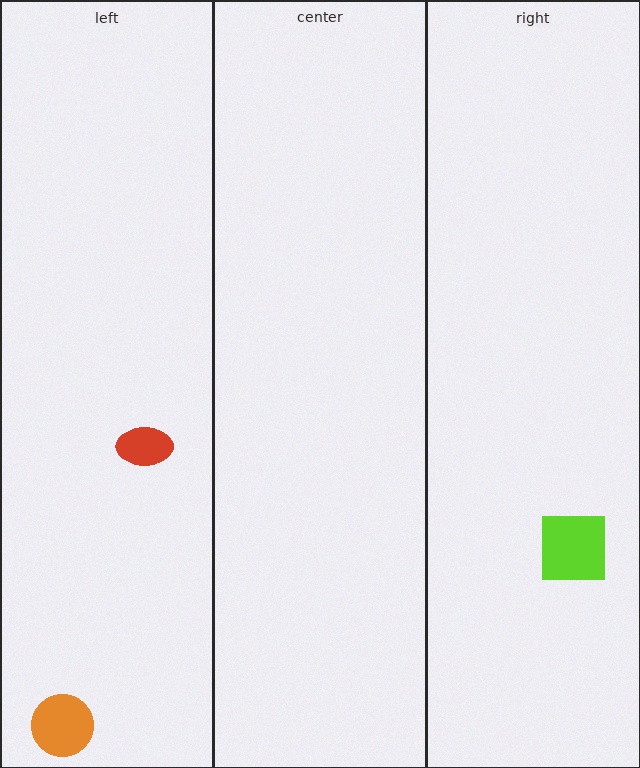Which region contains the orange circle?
The left region.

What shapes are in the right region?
The lime square.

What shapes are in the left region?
The red ellipse, the orange circle.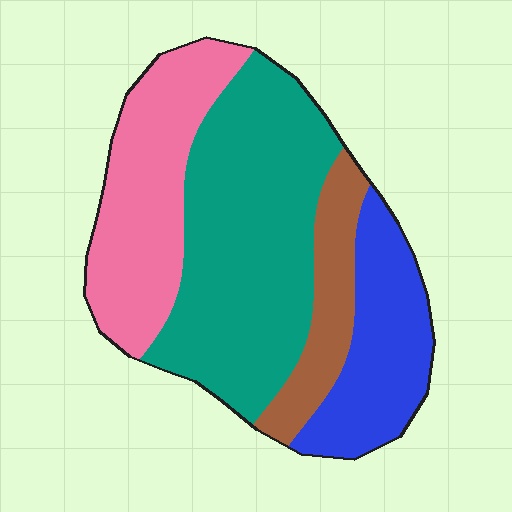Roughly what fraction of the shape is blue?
Blue covers 19% of the shape.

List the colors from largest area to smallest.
From largest to smallest: teal, pink, blue, brown.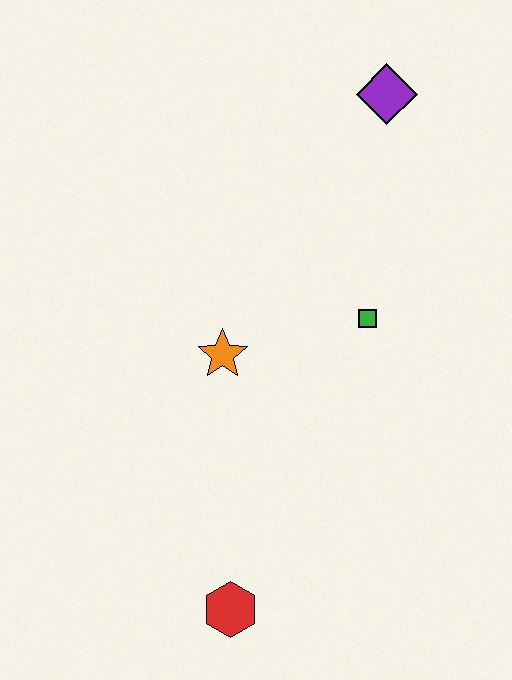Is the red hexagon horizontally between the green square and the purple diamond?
No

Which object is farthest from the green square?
The red hexagon is farthest from the green square.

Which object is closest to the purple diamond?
The green square is closest to the purple diamond.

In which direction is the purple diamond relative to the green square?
The purple diamond is above the green square.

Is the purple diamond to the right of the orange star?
Yes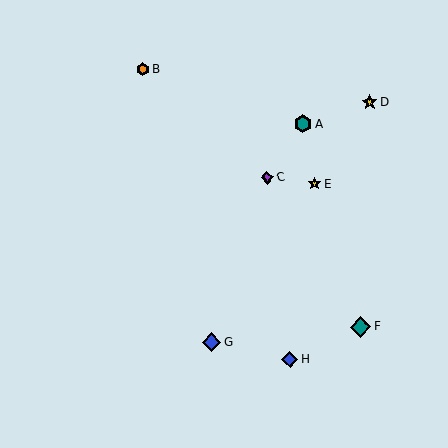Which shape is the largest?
The teal diamond (labeled F) is the largest.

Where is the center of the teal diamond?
The center of the teal diamond is at (361, 327).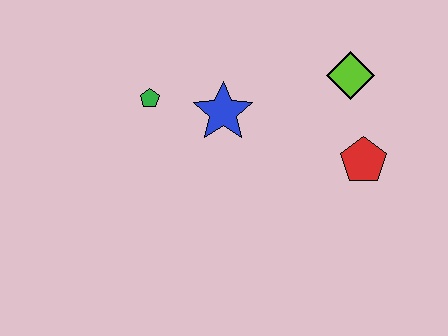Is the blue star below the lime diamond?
Yes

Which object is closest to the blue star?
The green pentagon is closest to the blue star.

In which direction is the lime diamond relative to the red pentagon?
The lime diamond is above the red pentagon.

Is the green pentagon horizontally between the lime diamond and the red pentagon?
No